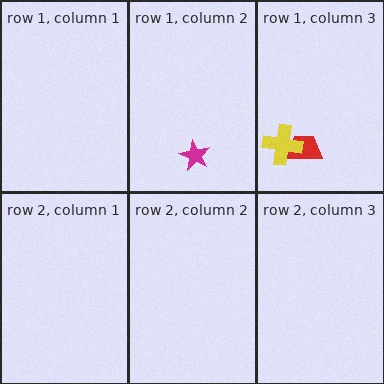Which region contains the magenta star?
The row 1, column 2 region.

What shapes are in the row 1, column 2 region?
The magenta star.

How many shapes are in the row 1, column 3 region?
2.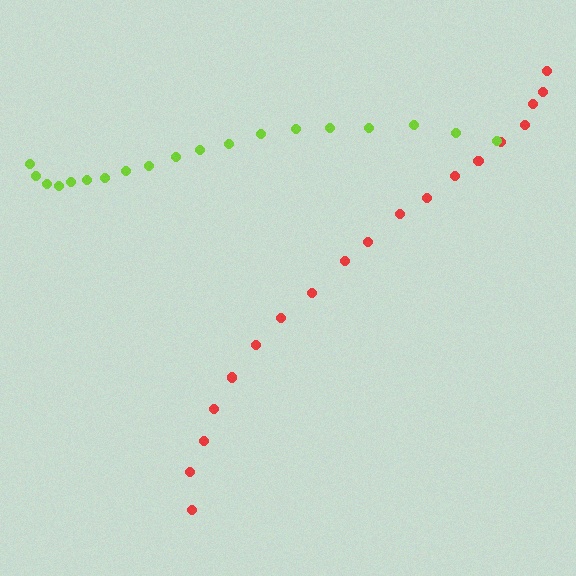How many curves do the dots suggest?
There are 2 distinct paths.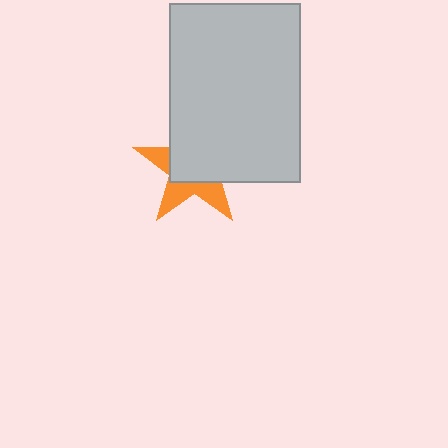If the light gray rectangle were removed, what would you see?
You would see the complete orange star.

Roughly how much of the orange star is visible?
A small part of it is visible (roughly 39%).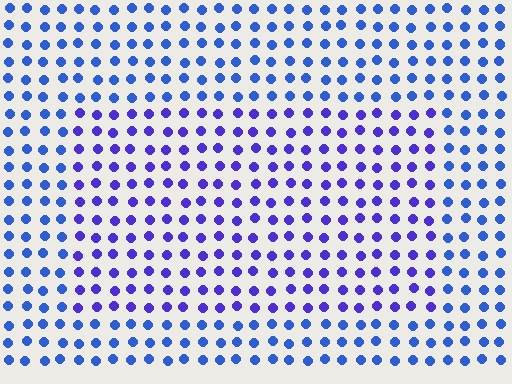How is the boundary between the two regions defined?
The boundary is defined purely by a slight shift in hue (about 31 degrees). Spacing, size, and orientation are identical on both sides.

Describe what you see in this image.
The image is filled with small blue elements in a uniform arrangement. A rectangle-shaped region is visible where the elements are tinted to a slightly different hue, forming a subtle color boundary.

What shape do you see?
I see a rectangle.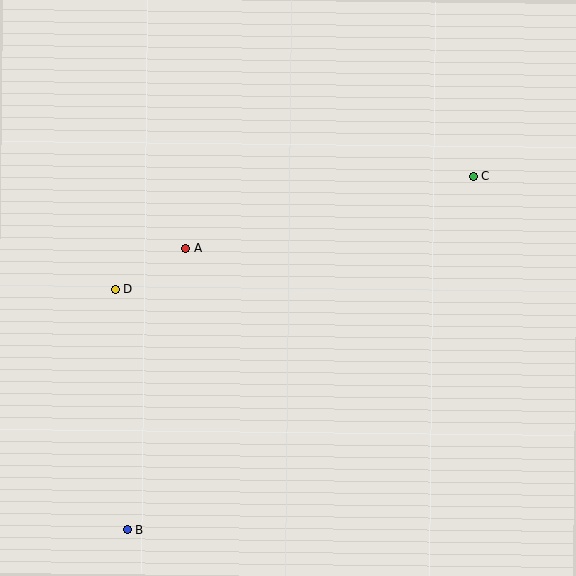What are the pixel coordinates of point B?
Point B is at (127, 530).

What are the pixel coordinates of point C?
Point C is at (474, 176).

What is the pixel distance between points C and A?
The distance between C and A is 296 pixels.